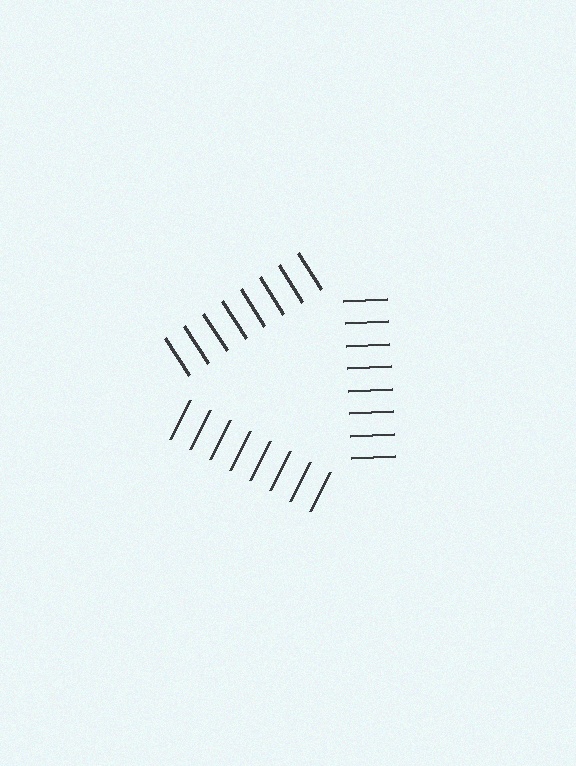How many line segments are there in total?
24 — 8 along each of the 3 edges.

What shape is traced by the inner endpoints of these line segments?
An illusory triangle — the line segments terminate on its edges but no continuous stroke is drawn.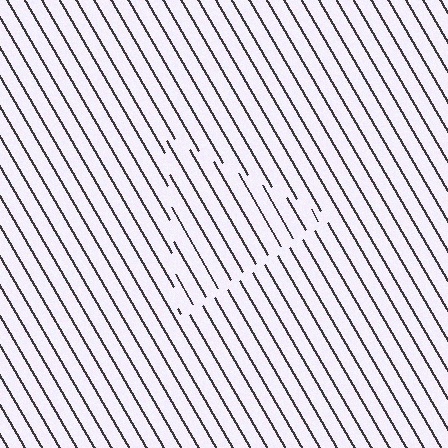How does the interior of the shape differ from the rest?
The interior of the shape contains the same grating, shifted by half a period — the contour is defined by the phase discontinuity where line-ends from the inner and outer gratings abut.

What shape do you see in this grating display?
An illusory triangle. The interior of the shape contains the same grating, shifted by half a period — the contour is defined by the phase discontinuity where line-ends from the inner and outer gratings abut.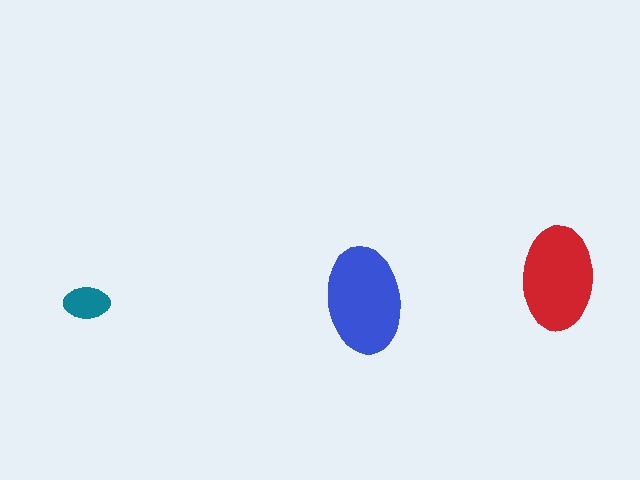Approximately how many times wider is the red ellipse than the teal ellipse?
About 2 times wider.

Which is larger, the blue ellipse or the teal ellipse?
The blue one.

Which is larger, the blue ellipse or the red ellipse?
The blue one.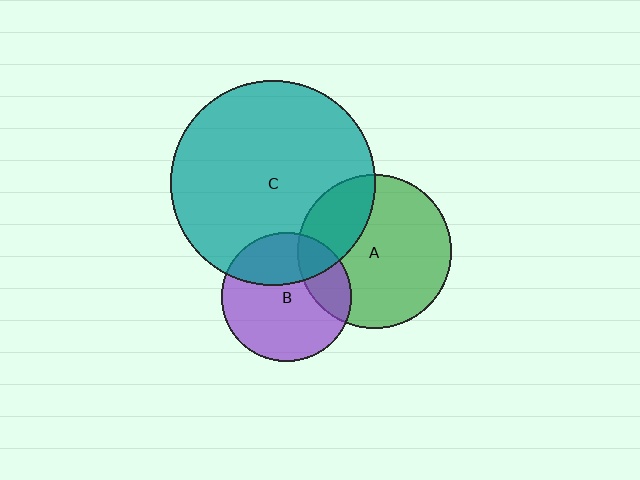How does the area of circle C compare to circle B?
Approximately 2.5 times.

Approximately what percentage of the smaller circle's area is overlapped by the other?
Approximately 30%.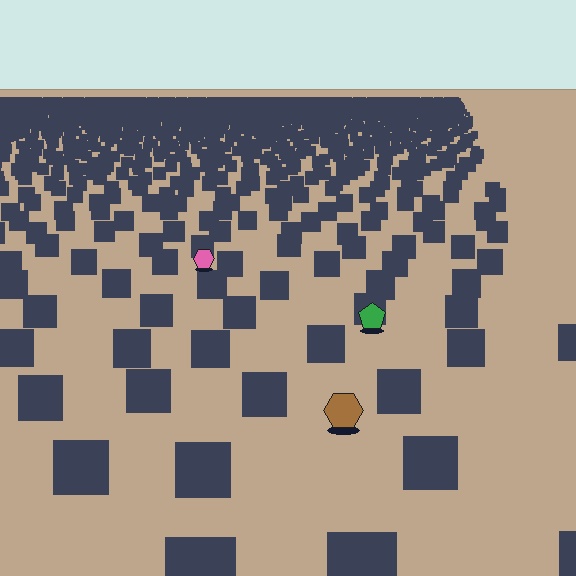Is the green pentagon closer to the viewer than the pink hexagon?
Yes. The green pentagon is closer — you can tell from the texture gradient: the ground texture is coarser near it.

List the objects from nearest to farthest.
From nearest to farthest: the brown hexagon, the green pentagon, the pink hexagon.